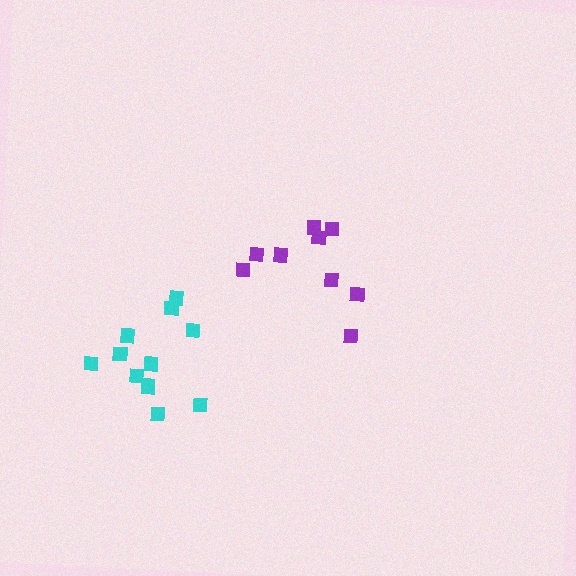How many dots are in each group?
Group 1: 9 dots, Group 2: 12 dots (21 total).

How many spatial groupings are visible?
There are 2 spatial groupings.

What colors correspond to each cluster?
The clusters are colored: purple, cyan.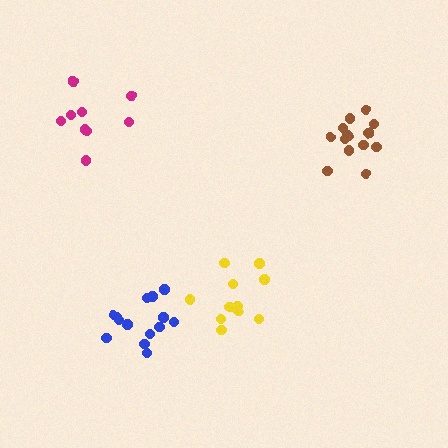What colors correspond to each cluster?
The clusters are colored: yellow, blue, magenta, brown.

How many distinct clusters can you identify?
There are 4 distinct clusters.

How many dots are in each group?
Group 1: 11 dots, Group 2: 14 dots, Group 3: 10 dots, Group 4: 13 dots (48 total).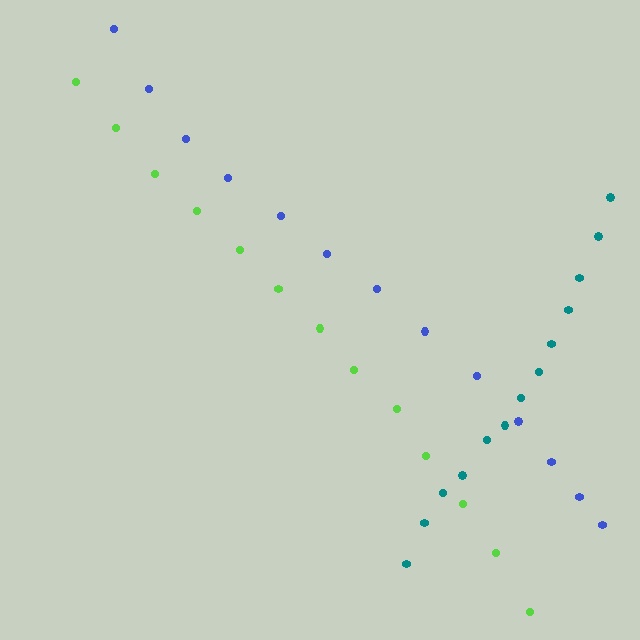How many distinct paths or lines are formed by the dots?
There are 3 distinct paths.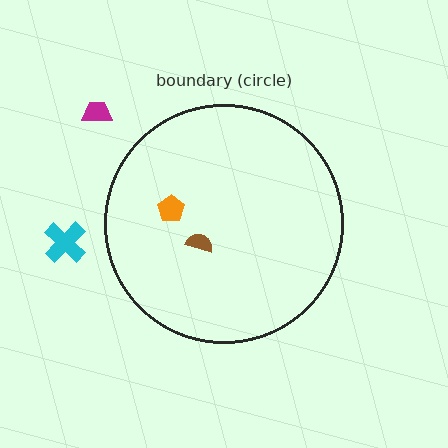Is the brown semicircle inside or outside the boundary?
Inside.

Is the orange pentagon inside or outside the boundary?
Inside.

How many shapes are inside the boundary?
2 inside, 2 outside.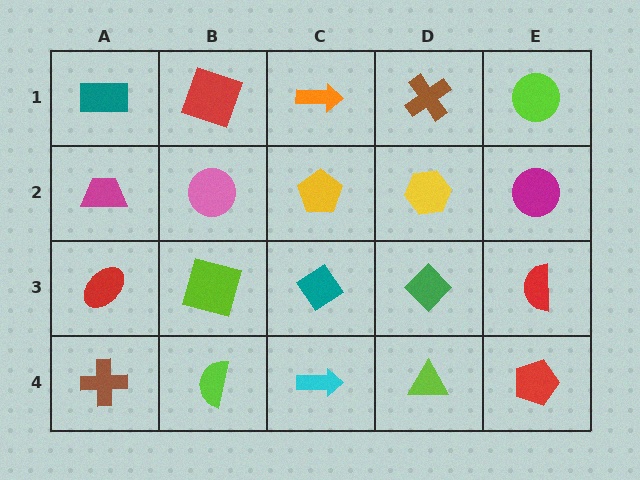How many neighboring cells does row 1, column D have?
3.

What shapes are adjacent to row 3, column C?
A yellow pentagon (row 2, column C), a cyan arrow (row 4, column C), a lime square (row 3, column B), a green diamond (row 3, column D).